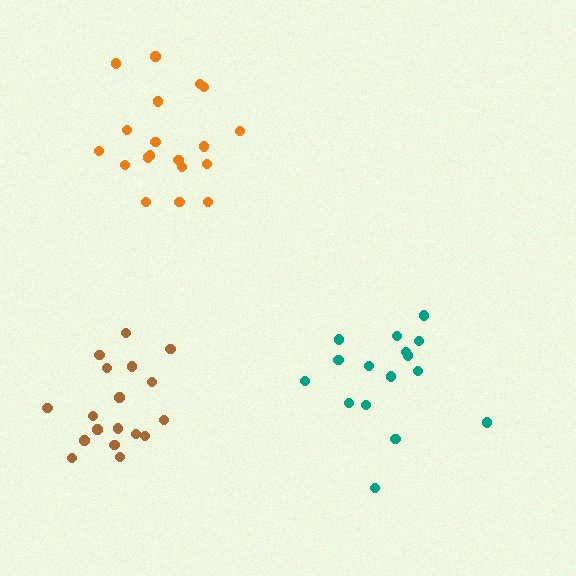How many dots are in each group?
Group 1: 16 dots, Group 2: 19 dots, Group 3: 18 dots (53 total).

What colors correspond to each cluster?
The clusters are colored: teal, orange, brown.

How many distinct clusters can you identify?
There are 3 distinct clusters.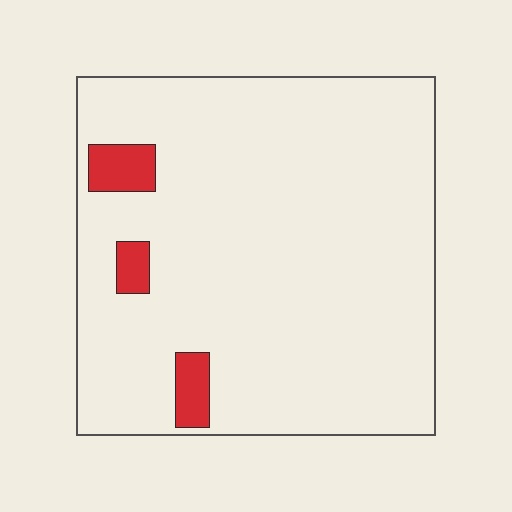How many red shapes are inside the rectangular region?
3.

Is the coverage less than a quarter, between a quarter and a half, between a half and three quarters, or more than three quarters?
Less than a quarter.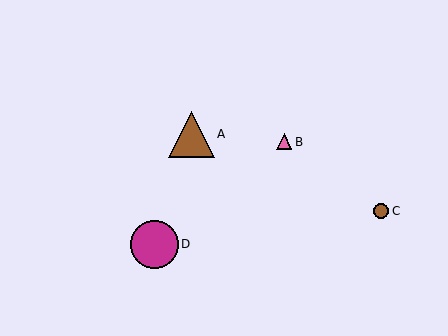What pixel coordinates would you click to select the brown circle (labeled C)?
Click at (381, 211) to select the brown circle C.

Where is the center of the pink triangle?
The center of the pink triangle is at (284, 142).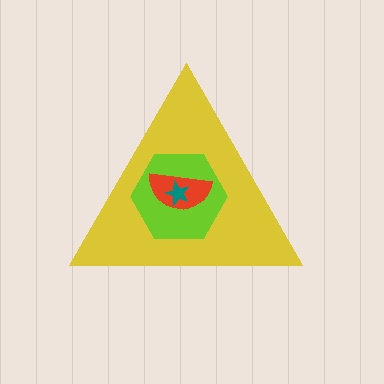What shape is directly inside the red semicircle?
The teal star.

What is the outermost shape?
The yellow triangle.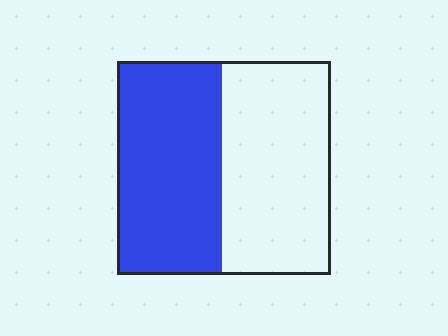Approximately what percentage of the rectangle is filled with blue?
Approximately 50%.